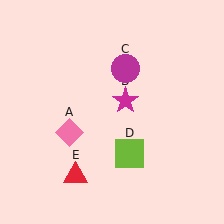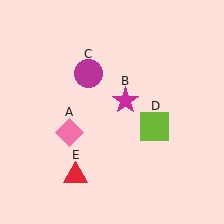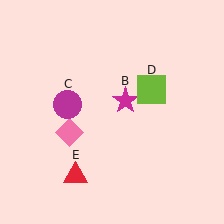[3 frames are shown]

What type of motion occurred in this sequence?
The magenta circle (object C), lime square (object D) rotated counterclockwise around the center of the scene.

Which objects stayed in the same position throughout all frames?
Pink diamond (object A) and magenta star (object B) and red triangle (object E) remained stationary.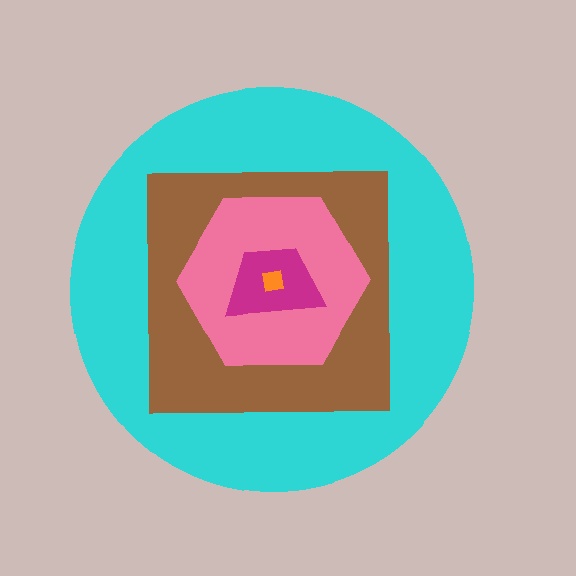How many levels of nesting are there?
5.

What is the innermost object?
The orange square.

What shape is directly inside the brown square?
The pink hexagon.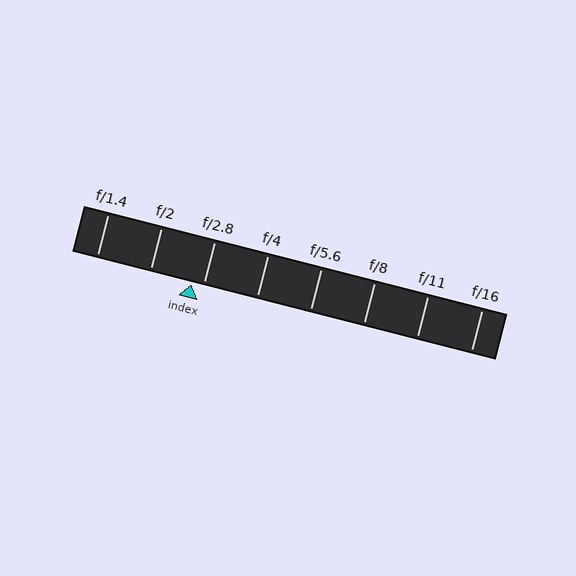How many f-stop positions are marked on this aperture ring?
There are 8 f-stop positions marked.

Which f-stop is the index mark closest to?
The index mark is closest to f/2.8.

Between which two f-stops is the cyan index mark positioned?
The index mark is between f/2 and f/2.8.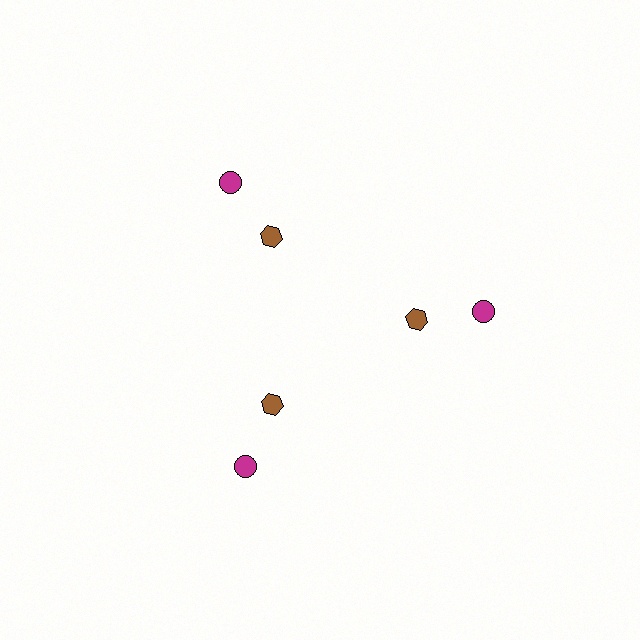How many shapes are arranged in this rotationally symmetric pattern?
There are 6 shapes, arranged in 3 groups of 2.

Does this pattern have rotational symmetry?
Yes, this pattern has 3-fold rotational symmetry. It looks the same after rotating 120 degrees around the center.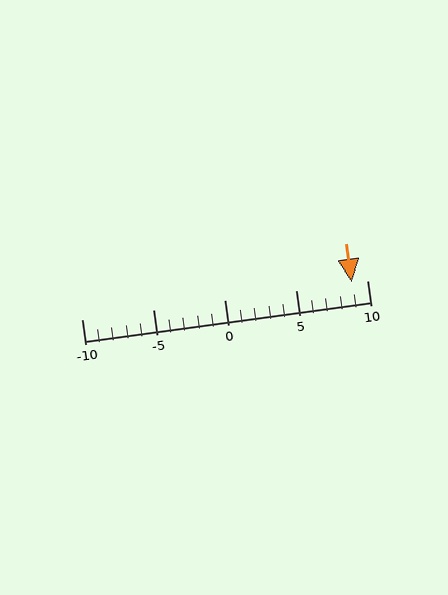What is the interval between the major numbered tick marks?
The major tick marks are spaced 5 units apart.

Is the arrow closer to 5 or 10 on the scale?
The arrow is closer to 10.